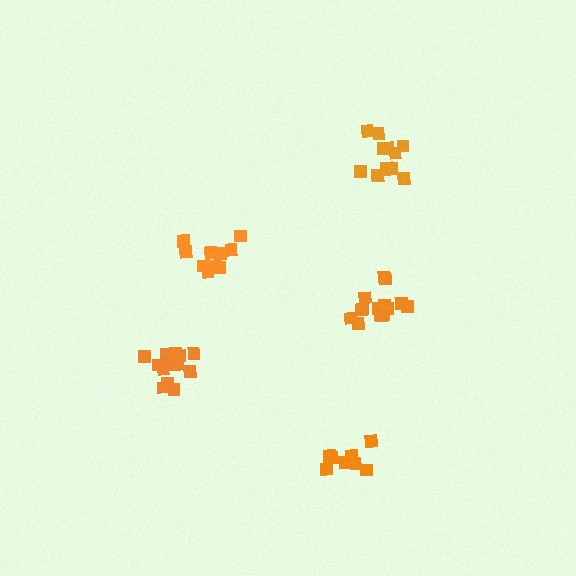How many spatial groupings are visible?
There are 5 spatial groupings.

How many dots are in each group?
Group 1: 14 dots, Group 2: 10 dots, Group 3: 8 dots, Group 4: 14 dots, Group 5: 12 dots (58 total).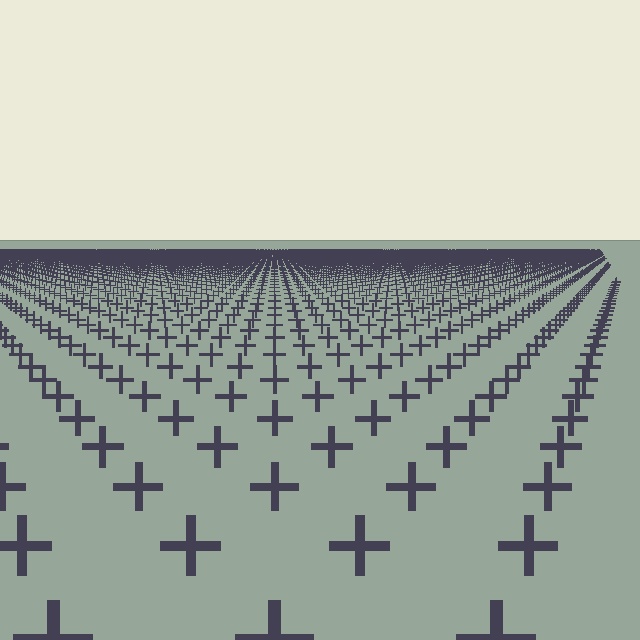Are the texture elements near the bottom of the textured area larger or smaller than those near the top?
Larger. Near the bottom, elements are closer to the viewer and appear at a bigger on-screen size.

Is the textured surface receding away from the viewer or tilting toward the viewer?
The surface is receding away from the viewer. Texture elements get smaller and denser toward the top.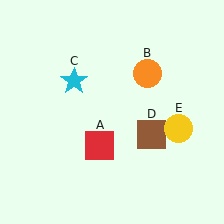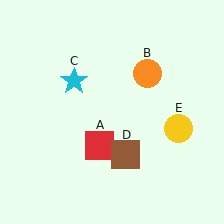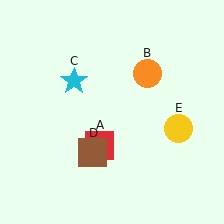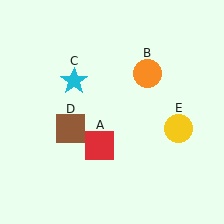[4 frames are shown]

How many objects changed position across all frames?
1 object changed position: brown square (object D).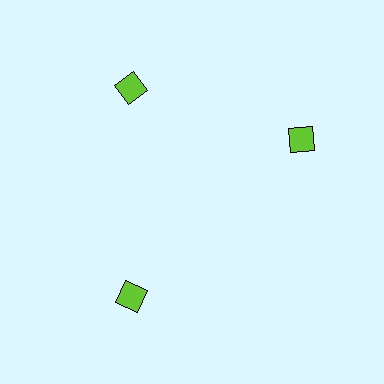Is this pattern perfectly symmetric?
No. The 3 lime squares are arranged in a ring, but one element near the 3 o'clock position is rotated out of alignment along the ring, breaking the 3-fold rotational symmetry.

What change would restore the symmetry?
The symmetry would be restored by rotating it back into even spacing with its neighbors so that all 3 squares sit at equal angles and equal distance from the center.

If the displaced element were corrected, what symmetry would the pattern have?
It would have 3-fold rotational symmetry — the pattern would map onto itself every 120 degrees.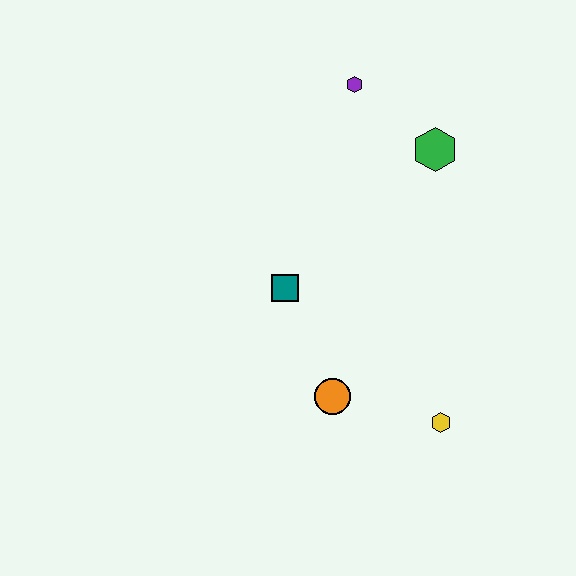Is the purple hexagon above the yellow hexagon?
Yes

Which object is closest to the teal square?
The orange circle is closest to the teal square.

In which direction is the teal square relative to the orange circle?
The teal square is above the orange circle.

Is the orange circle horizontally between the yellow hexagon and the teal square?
Yes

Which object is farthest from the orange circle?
The purple hexagon is farthest from the orange circle.